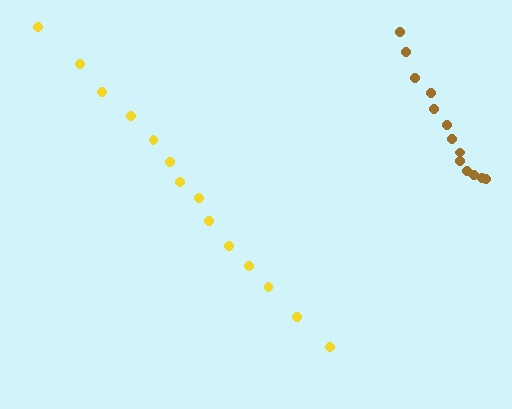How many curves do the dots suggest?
There are 2 distinct paths.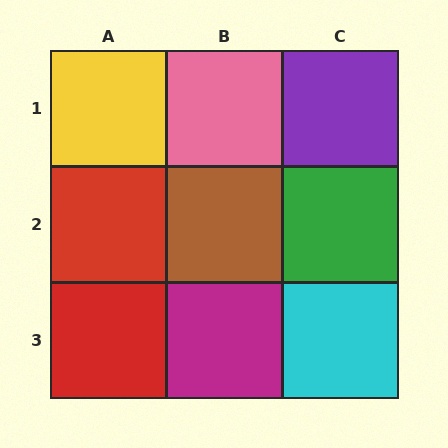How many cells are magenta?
1 cell is magenta.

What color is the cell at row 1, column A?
Yellow.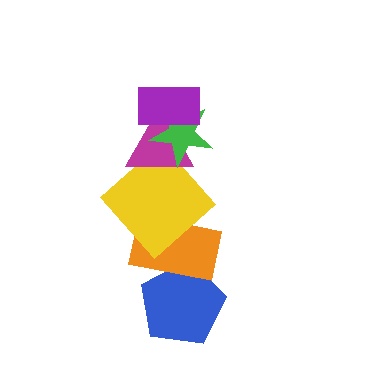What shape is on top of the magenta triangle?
The green star is on top of the magenta triangle.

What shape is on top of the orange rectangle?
The yellow diamond is on top of the orange rectangle.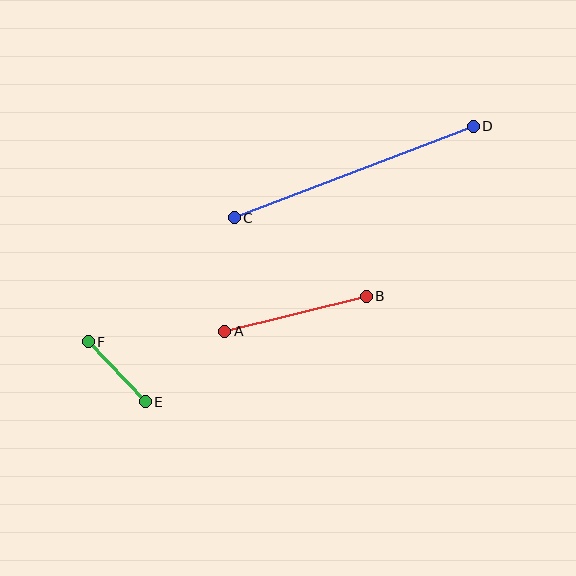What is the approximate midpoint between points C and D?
The midpoint is at approximately (354, 172) pixels.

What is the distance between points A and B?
The distance is approximately 146 pixels.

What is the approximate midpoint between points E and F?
The midpoint is at approximately (117, 372) pixels.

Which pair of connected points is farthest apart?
Points C and D are farthest apart.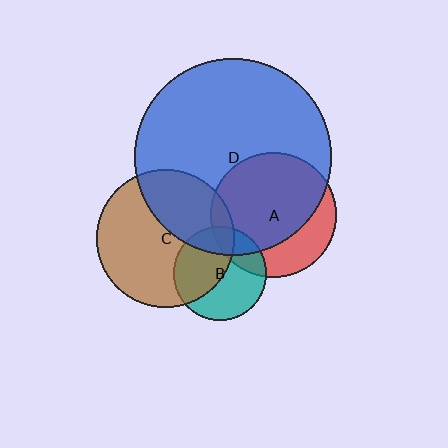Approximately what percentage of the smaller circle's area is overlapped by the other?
Approximately 35%.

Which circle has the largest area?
Circle D (blue).